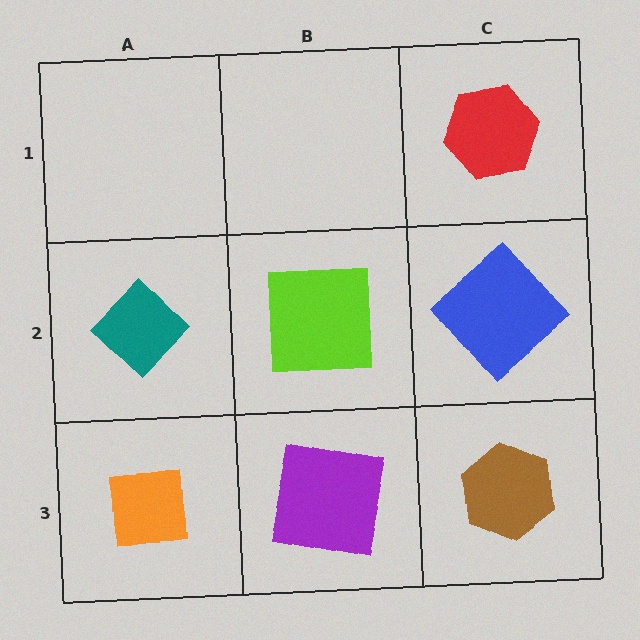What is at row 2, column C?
A blue diamond.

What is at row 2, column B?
A lime square.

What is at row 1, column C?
A red hexagon.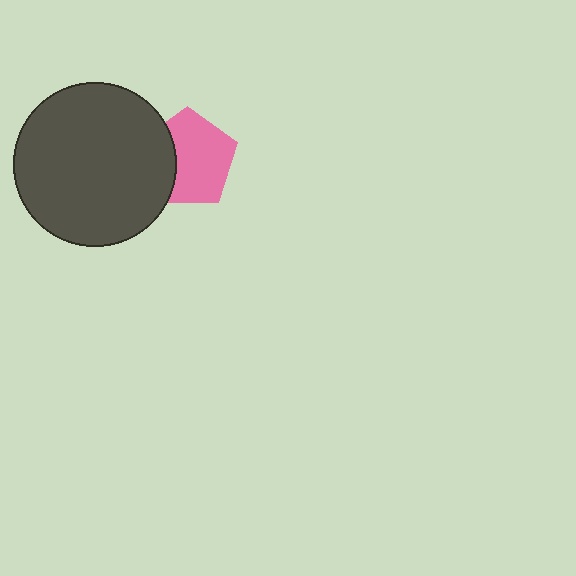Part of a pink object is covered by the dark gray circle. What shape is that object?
It is a pentagon.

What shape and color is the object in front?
The object in front is a dark gray circle.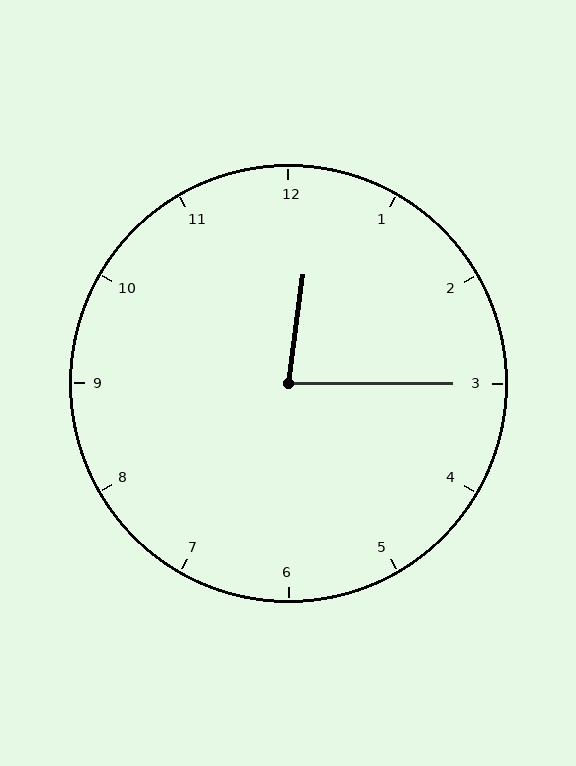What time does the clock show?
12:15.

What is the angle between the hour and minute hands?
Approximately 82 degrees.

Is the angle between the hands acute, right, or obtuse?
It is acute.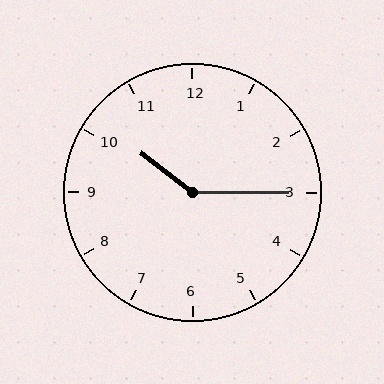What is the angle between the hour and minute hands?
Approximately 142 degrees.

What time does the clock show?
10:15.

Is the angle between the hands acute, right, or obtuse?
It is obtuse.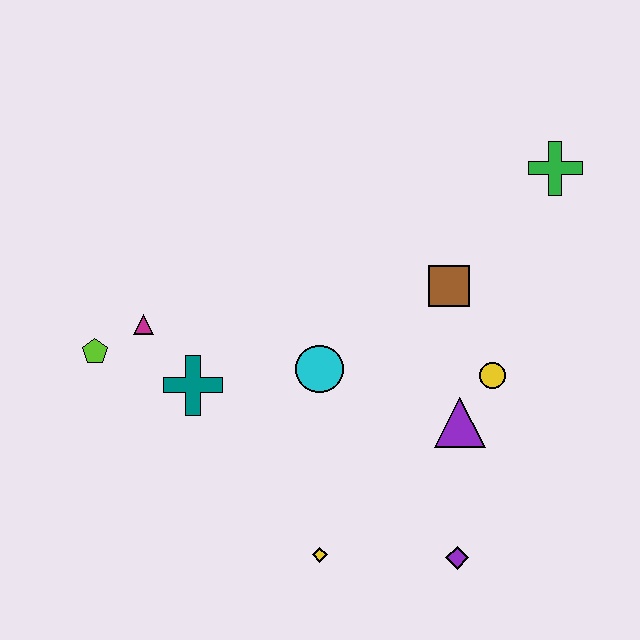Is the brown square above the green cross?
No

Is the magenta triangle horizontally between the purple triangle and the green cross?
No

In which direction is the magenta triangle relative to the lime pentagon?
The magenta triangle is to the right of the lime pentagon.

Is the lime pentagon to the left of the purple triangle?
Yes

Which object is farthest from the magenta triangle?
The green cross is farthest from the magenta triangle.